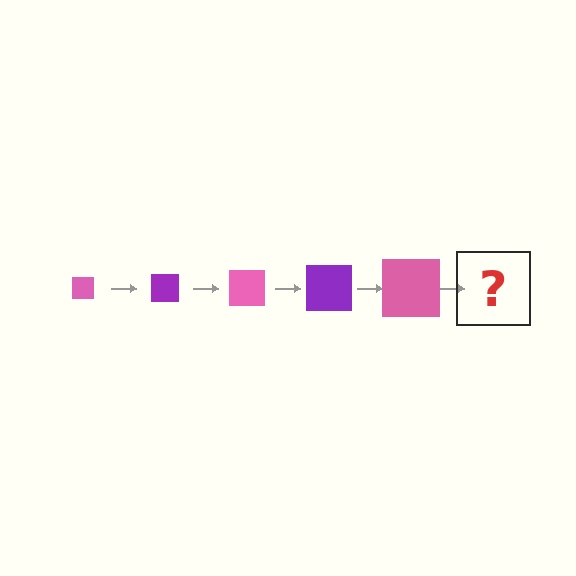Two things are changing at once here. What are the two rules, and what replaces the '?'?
The two rules are that the square grows larger each step and the color cycles through pink and purple. The '?' should be a purple square, larger than the previous one.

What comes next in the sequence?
The next element should be a purple square, larger than the previous one.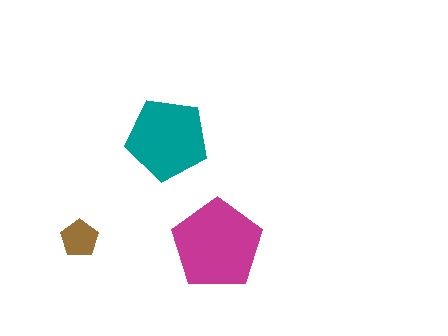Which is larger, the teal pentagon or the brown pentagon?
The teal one.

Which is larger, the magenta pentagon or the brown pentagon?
The magenta one.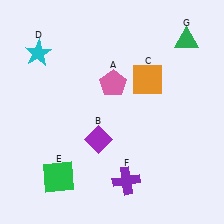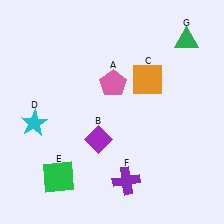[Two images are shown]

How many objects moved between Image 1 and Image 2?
1 object moved between the two images.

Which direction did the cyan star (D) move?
The cyan star (D) moved down.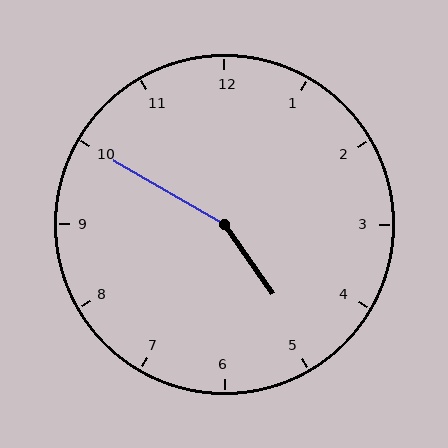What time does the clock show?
4:50.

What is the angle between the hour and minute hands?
Approximately 155 degrees.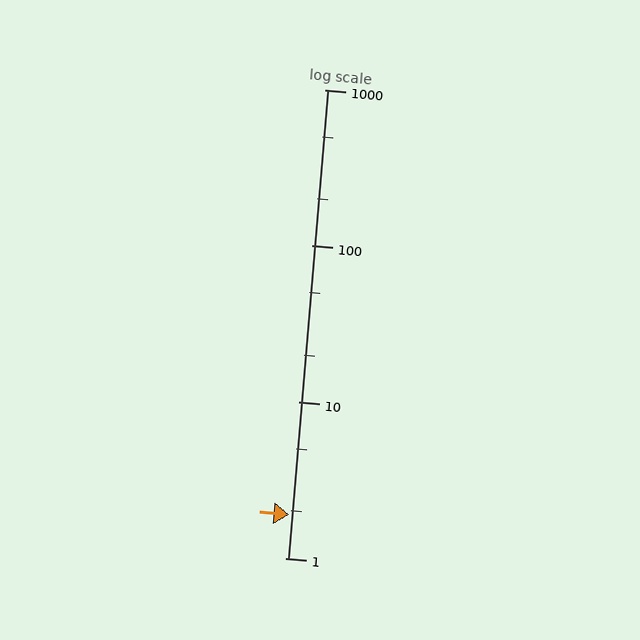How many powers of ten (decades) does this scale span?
The scale spans 3 decades, from 1 to 1000.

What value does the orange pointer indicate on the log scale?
The pointer indicates approximately 1.9.